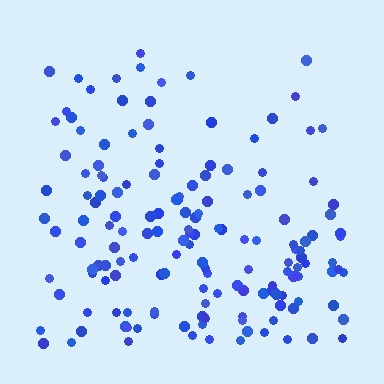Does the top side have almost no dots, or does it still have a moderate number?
Still a moderate number, just noticeably fewer than the bottom.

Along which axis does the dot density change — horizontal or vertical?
Vertical.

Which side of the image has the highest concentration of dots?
The bottom.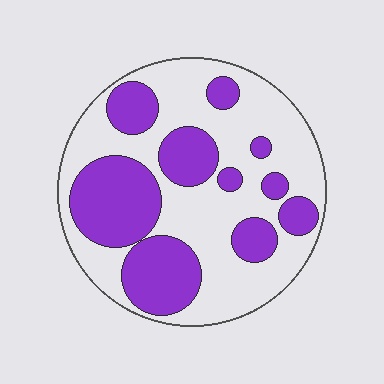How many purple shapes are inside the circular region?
10.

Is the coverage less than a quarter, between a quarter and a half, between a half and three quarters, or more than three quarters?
Between a quarter and a half.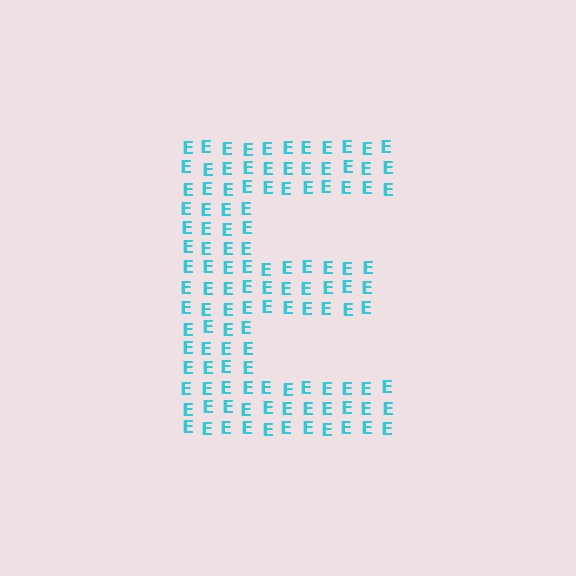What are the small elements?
The small elements are letter E's.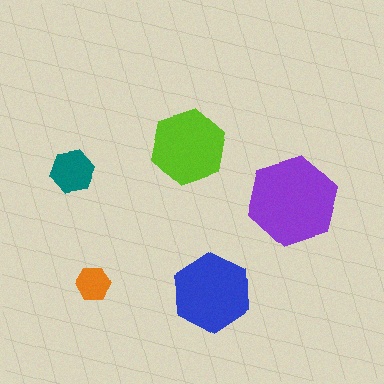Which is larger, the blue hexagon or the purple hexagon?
The purple one.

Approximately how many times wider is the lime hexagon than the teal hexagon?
About 1.5 times wider.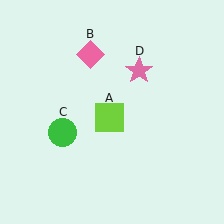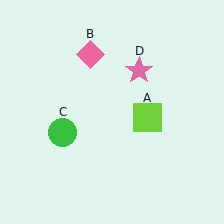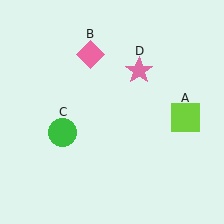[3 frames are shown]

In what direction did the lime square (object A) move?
The lime square (object A) moved right.